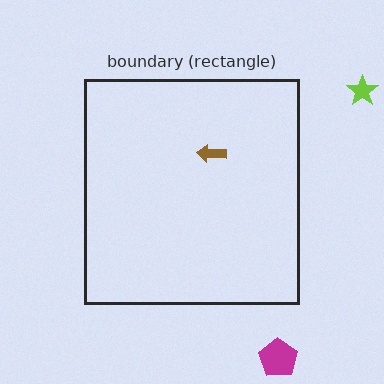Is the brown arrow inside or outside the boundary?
Inside.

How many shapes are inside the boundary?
1 inside, 2 outside.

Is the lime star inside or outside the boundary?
Outside.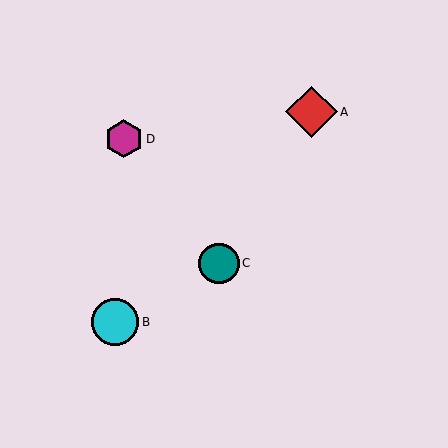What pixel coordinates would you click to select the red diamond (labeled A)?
Click at (312, 112) to select the red diamond A.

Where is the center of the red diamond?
The center of the red diamond is at (312, 112).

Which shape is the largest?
The red diamond (labeled A) is the largest.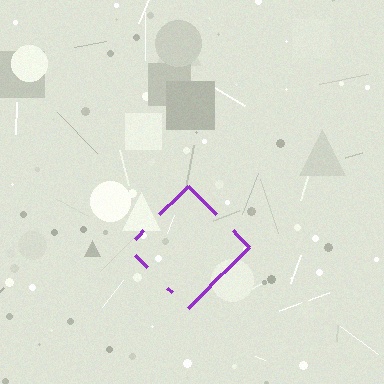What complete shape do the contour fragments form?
The contour fragments form a diamond.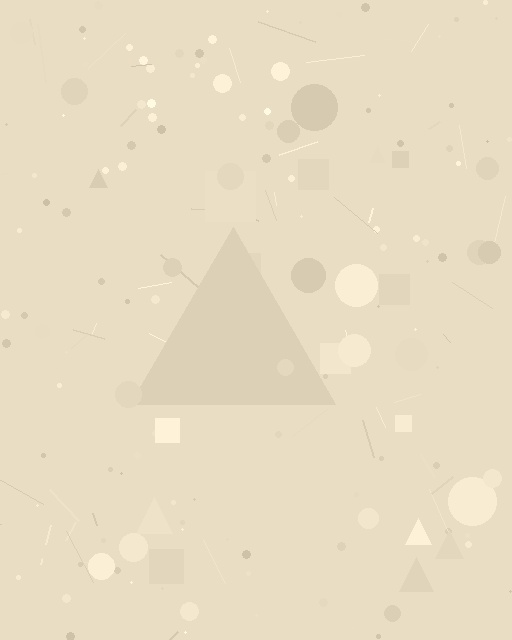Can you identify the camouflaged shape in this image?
The camouflaged shape is a triangle.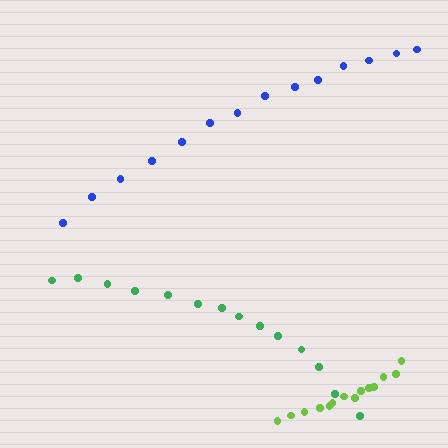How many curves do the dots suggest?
There are 3 distinct paths.